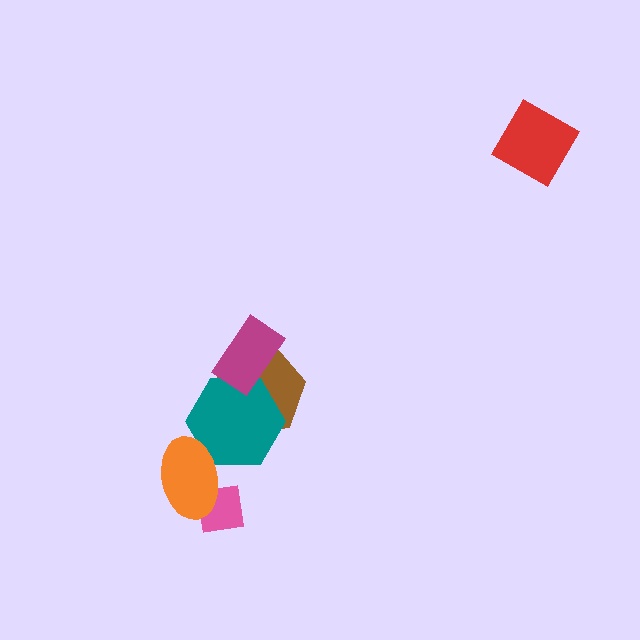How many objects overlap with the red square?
0 objects overlap with the red square.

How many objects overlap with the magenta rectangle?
2 objects overlap with the magenta rectangle.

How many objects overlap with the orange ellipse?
2 objects overlap with the orange ellipse.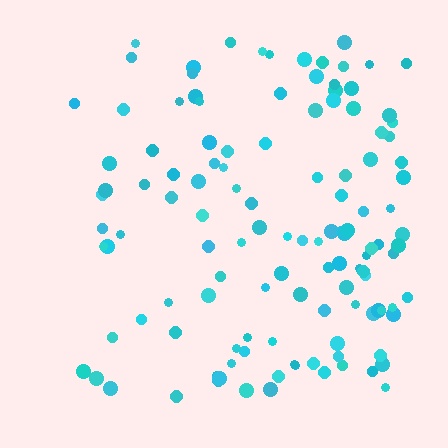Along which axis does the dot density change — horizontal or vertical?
Horizontal.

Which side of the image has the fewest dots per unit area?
The left.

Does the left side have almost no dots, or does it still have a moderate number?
Still a moderate number, just noticeably fewer than the right.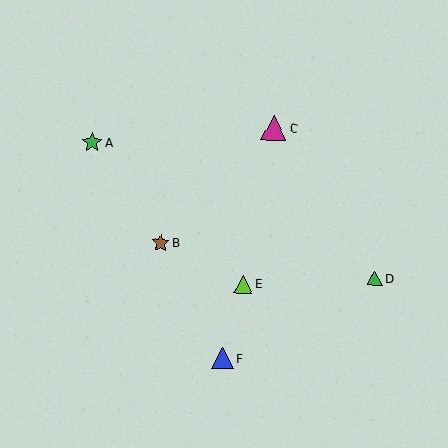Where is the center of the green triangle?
The center of the green triangle is at (375, 278).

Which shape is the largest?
The magenta triangle (labeled C) is the largest.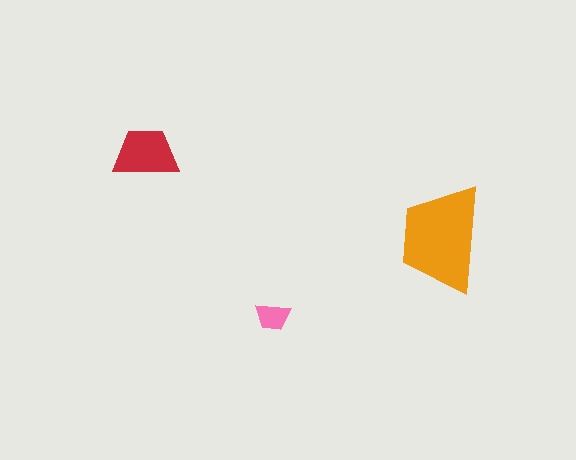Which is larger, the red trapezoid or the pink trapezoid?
The red one.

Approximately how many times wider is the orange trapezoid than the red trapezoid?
About 1.5 times wider.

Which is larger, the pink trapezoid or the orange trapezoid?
The orange one.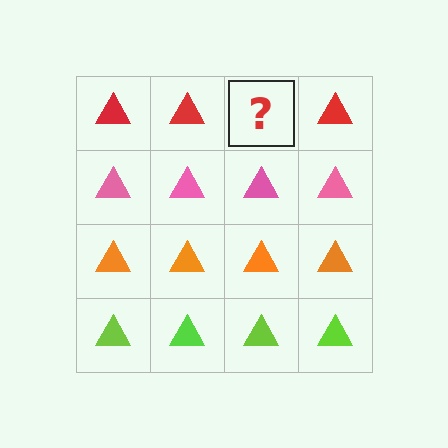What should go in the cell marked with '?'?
The missing cell should contain a red triangle.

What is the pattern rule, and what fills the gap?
The rule is that each row has a consistent color. The gap should be filled with a red triangle.